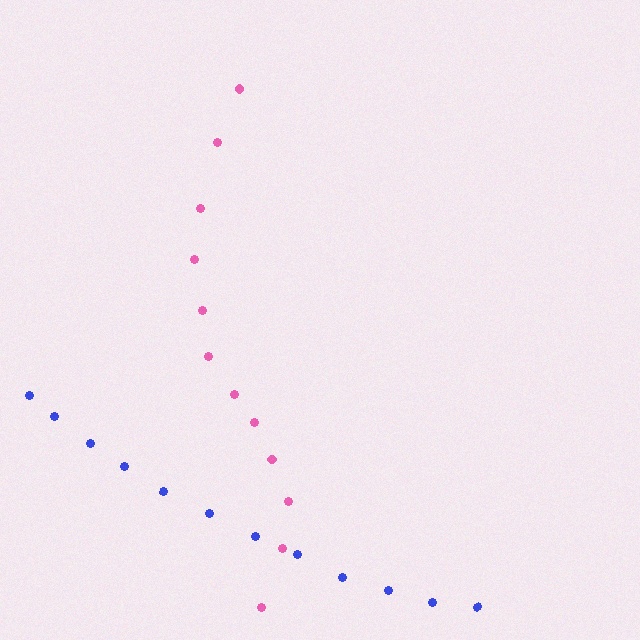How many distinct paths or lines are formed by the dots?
There are 2 distinct paths.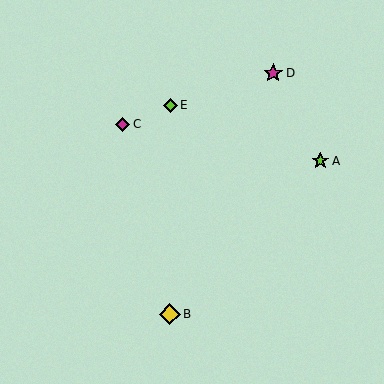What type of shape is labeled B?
Shape B is a yellow diamond.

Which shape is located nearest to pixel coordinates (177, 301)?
The yellow diamond (labeled B) at (170, 314) is nearest to that location.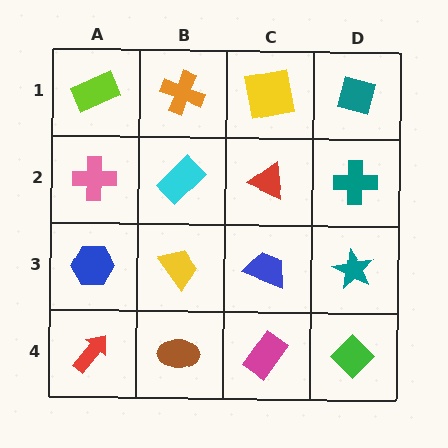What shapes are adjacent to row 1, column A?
A pink cross (row 2, column A), an orange cross (row 1, column B).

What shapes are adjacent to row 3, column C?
A red triangle (row 2, column C), a magenta rectangle (row 4, column C), a yellow trapezoid (row 3, column B), a teal star (row 3, column D).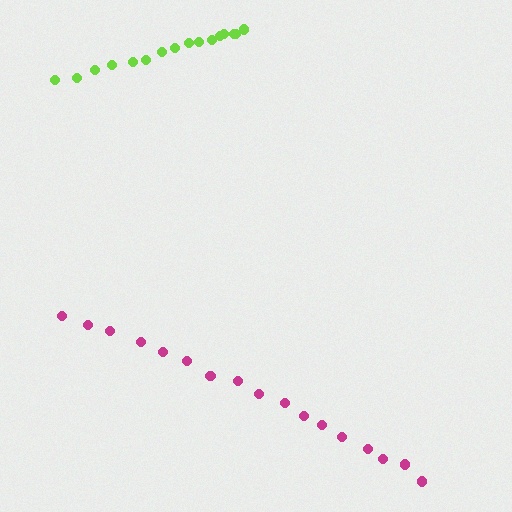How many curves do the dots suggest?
There are 2 distinct paths.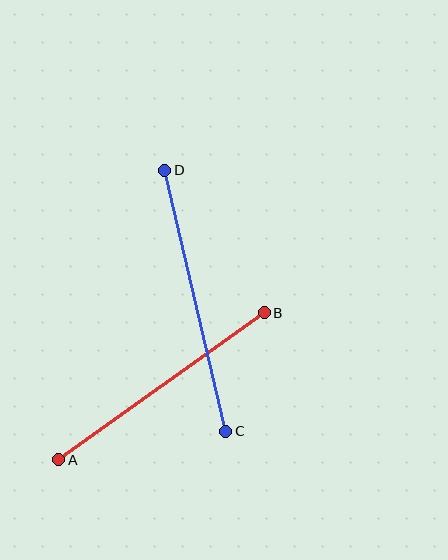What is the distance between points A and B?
The distance is approximately 253 pixels.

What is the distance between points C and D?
The distance is approximately 268 pixels.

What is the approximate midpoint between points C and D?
The midpoint is at approximately (195, 301) pixels.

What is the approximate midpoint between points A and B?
The midpoint is at approximately (161, 386) pixels.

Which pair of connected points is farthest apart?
Points C and D are farthest apart.